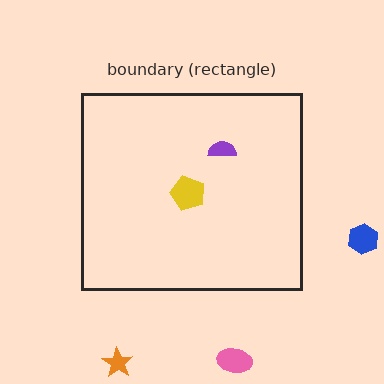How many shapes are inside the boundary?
2 inside, 3 outside.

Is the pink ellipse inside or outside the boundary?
Outside.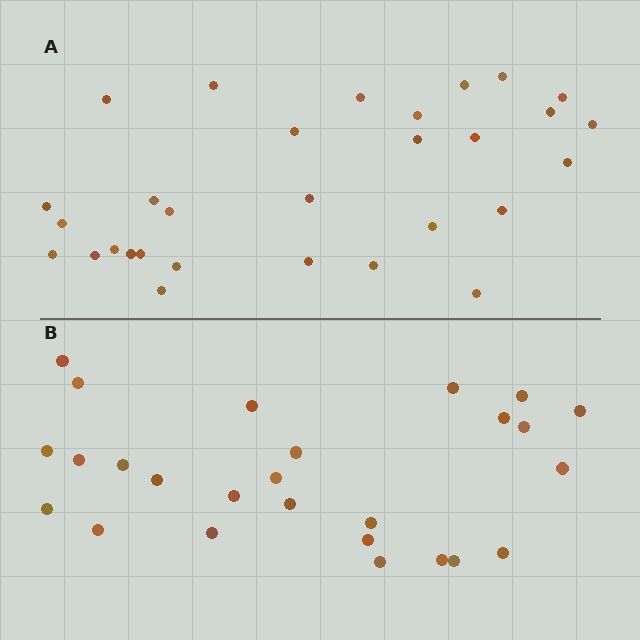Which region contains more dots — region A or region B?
Region A (the top region) has more dots.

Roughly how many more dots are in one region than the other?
Region A has about 4 more dots than region B.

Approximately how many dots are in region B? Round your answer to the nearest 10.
About 30 dots. (The exact count is 26, which rounds to 30.)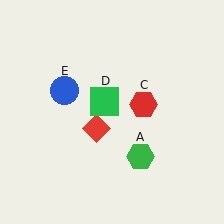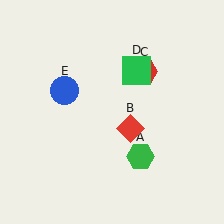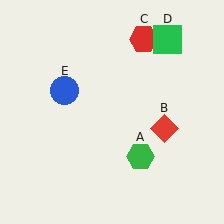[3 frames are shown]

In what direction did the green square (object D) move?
The green square (object D) moved up and to the right.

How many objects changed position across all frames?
3 objects changed position: red diamond (object B), red hexagon (object C), green square (object D).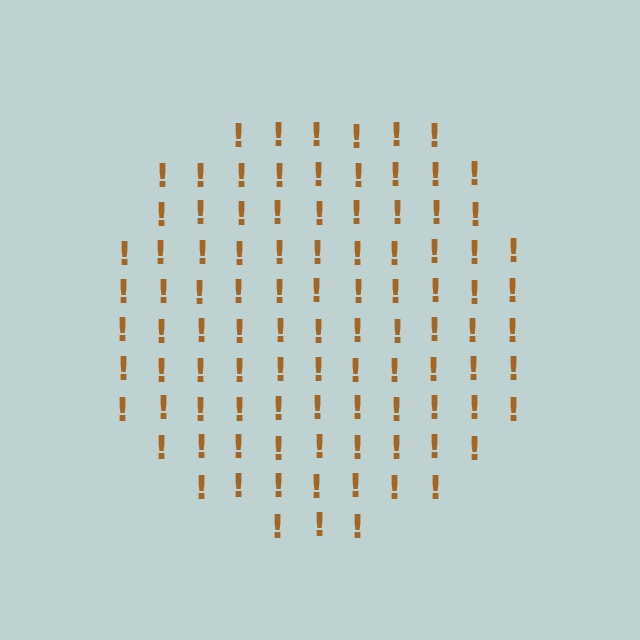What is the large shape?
The large shape is a circle.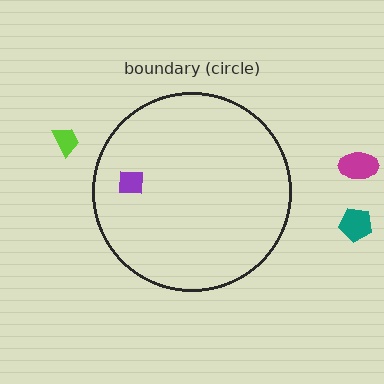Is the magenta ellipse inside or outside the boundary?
Outside.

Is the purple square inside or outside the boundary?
Inside.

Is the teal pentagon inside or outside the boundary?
Outside.